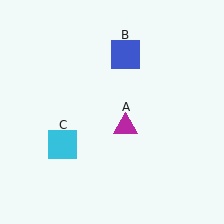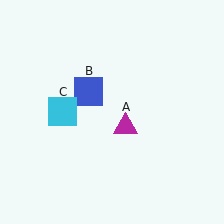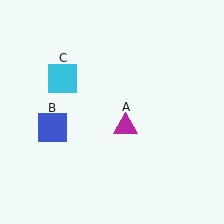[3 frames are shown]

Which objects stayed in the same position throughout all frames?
Magenta triangle (object A) remained stationary.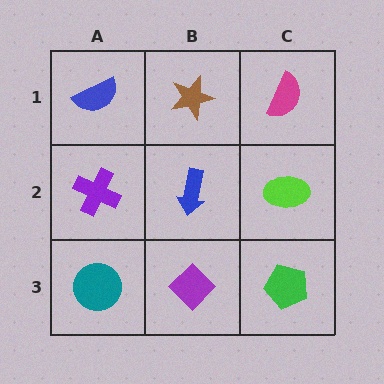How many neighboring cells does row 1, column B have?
3.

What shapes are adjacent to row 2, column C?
A magenta semicircle (row 1, column C), a green pentagon (row 3, column C), a blue arrow (row 2, column B).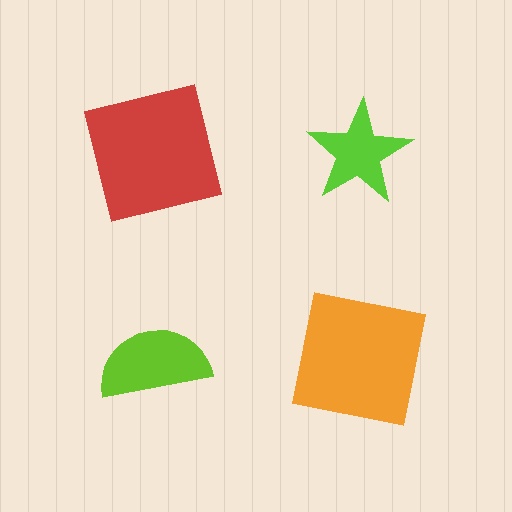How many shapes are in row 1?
2 shapes.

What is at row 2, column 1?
A lime semicircle.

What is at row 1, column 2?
A lime star.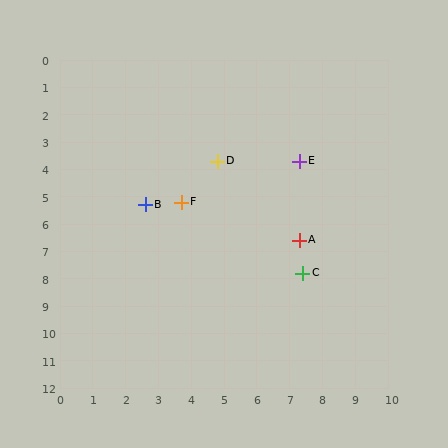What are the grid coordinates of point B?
Point B is at approximately (2.6, 5.3).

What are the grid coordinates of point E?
Point E is at approximately (7.3, 3.7).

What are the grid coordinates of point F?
Point F is at approximately (3.7, 5.2).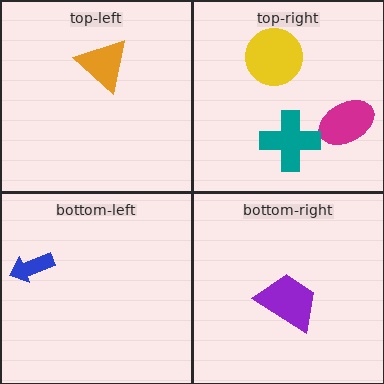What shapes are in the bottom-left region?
The blue arrow.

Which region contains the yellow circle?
The top-right region.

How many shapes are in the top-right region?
3.